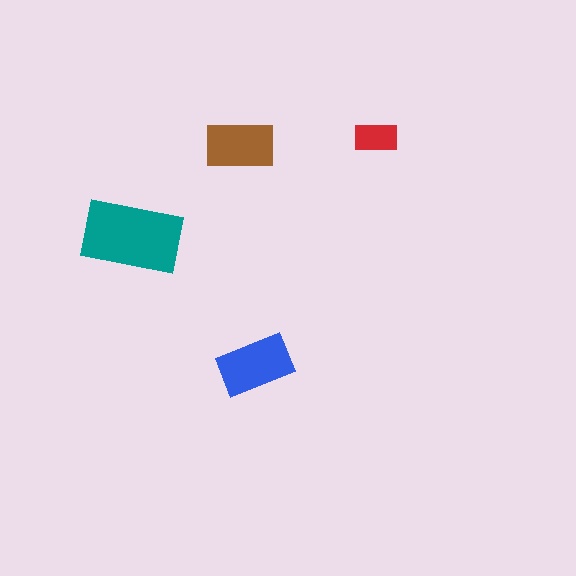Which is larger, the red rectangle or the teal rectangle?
The teal one.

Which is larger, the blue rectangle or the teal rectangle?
The teal one.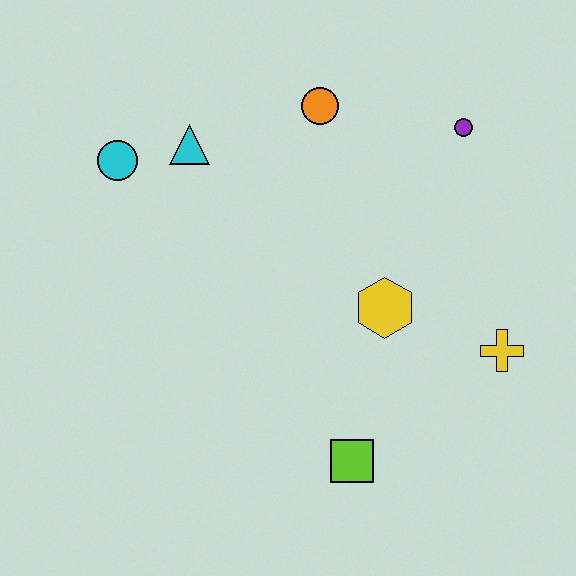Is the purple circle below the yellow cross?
No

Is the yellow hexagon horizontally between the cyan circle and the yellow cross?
Yes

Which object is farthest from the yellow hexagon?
The cyan circle is farthest from the yellow hexagon.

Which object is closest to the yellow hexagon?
The yellow cross is closest to the yellow hexagon.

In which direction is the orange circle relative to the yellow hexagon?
The orange circle is above the yellow hexagon.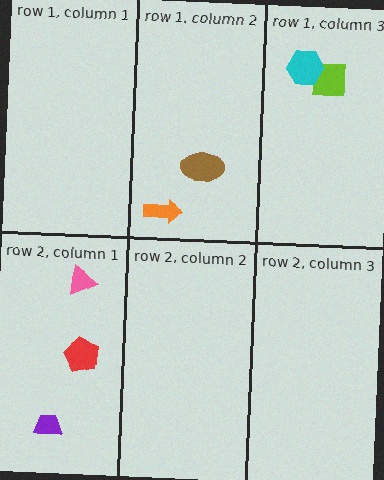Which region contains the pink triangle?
The row 2, column 1 region.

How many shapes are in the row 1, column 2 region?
2.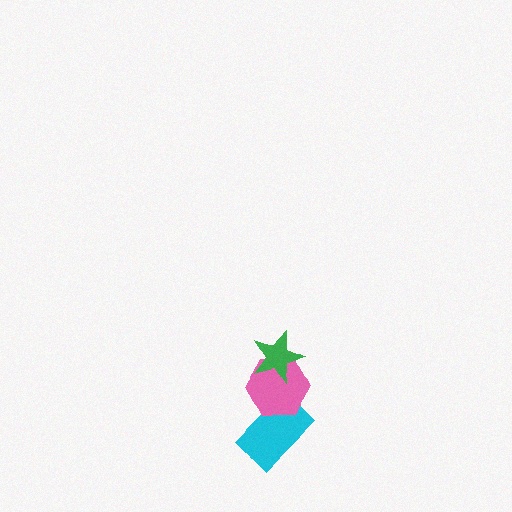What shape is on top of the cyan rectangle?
The pink hexagon is on top of the cyan rectangle.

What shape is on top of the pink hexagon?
The green star is on top of the pink hexagon.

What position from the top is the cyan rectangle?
The cyan rectangle is 3rd from the top.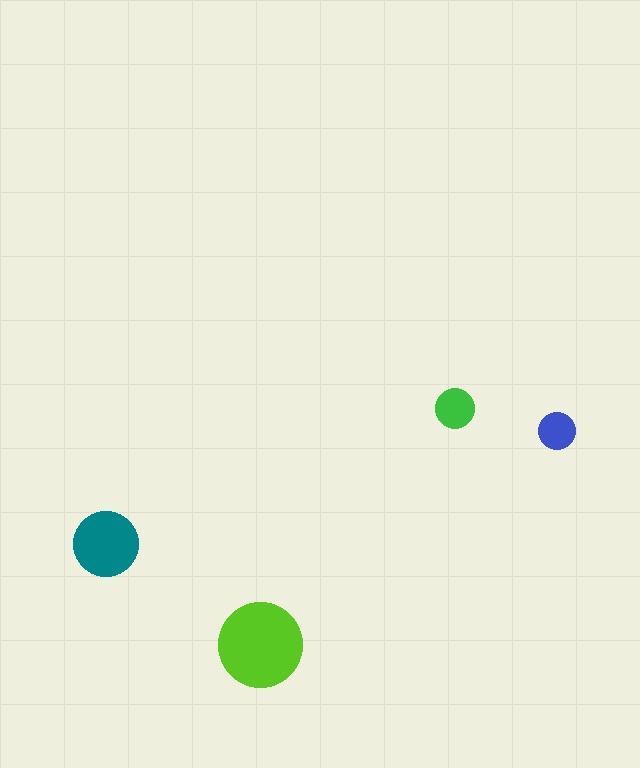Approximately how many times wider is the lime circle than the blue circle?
About 2 times wider.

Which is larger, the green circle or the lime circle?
The lime one.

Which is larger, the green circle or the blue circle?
The green one.